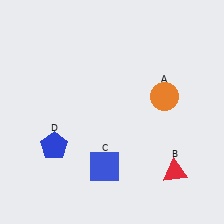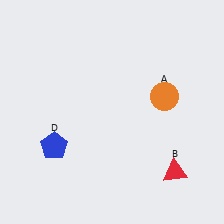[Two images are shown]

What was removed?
The blue square (C) was removed in Image 2.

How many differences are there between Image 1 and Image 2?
There is 1 difference between the two images.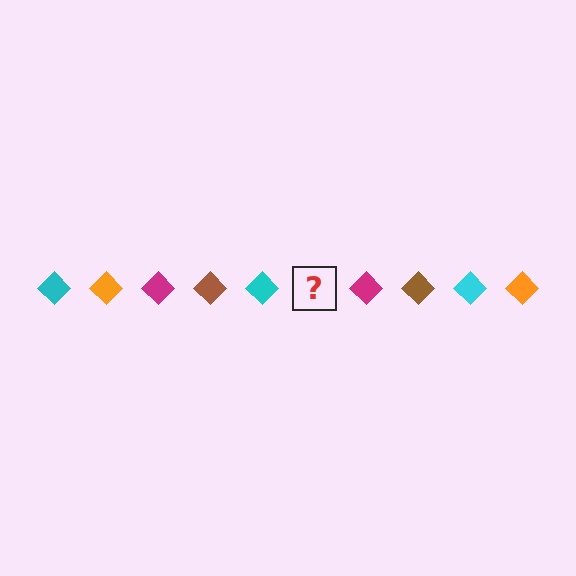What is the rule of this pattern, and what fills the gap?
The rule is that the pattern cycles through cyan, orange, magenta, brown diamonds. The gap should be filled with an orange diamond.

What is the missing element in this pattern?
The missing element is an orange diamond.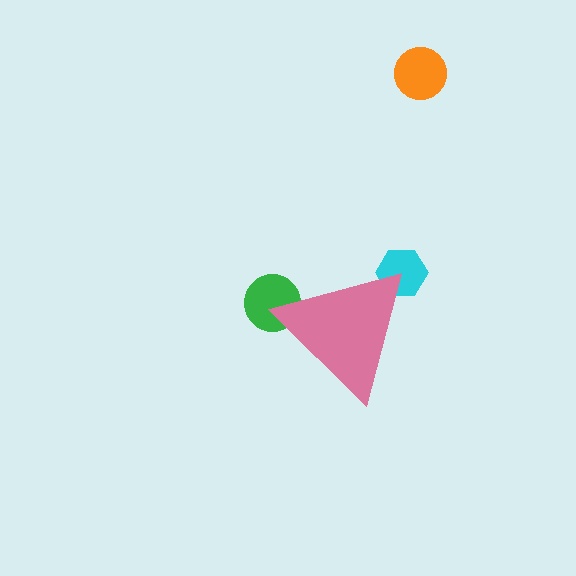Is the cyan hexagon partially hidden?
Yes, the cyan hexagon is partially hidden behind the pink triangle.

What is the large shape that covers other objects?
A pink triangle.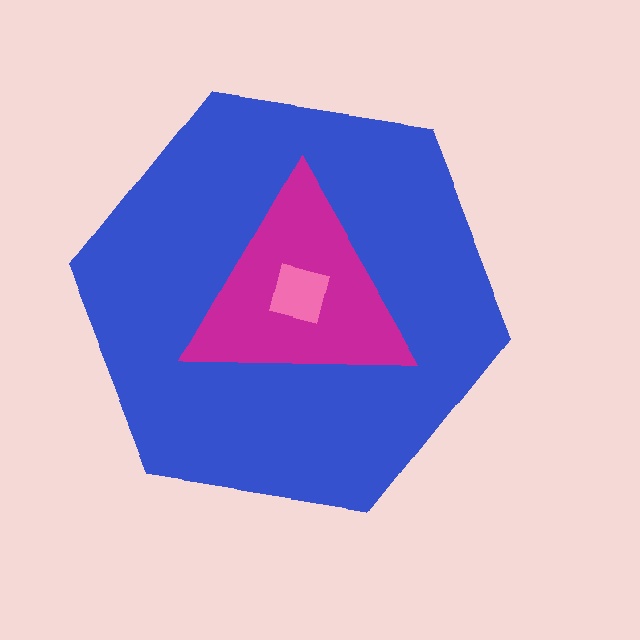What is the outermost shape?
The blue hexagon.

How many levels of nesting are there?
3.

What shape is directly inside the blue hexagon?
The magenta triangle.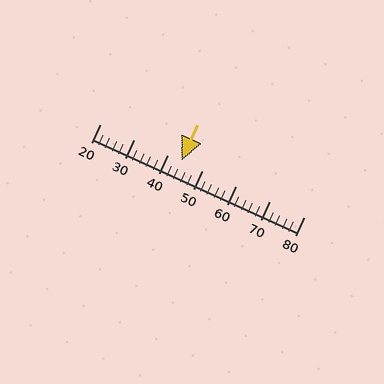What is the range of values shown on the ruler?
The ruler shows values from 20 to 80.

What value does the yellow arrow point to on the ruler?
The yellow arrow points to approximately 44.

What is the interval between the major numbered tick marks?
The major tick marks are spaced 10 units apart.